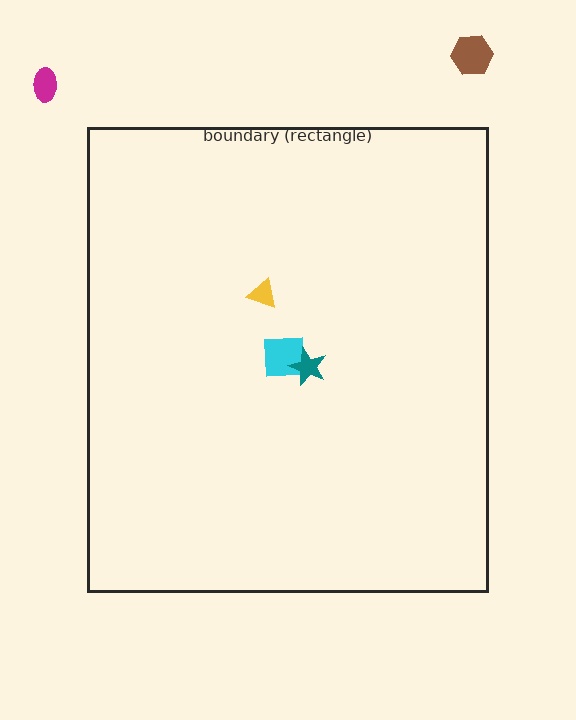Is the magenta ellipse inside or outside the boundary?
Outside.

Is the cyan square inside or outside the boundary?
Inside.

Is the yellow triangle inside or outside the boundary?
Inside.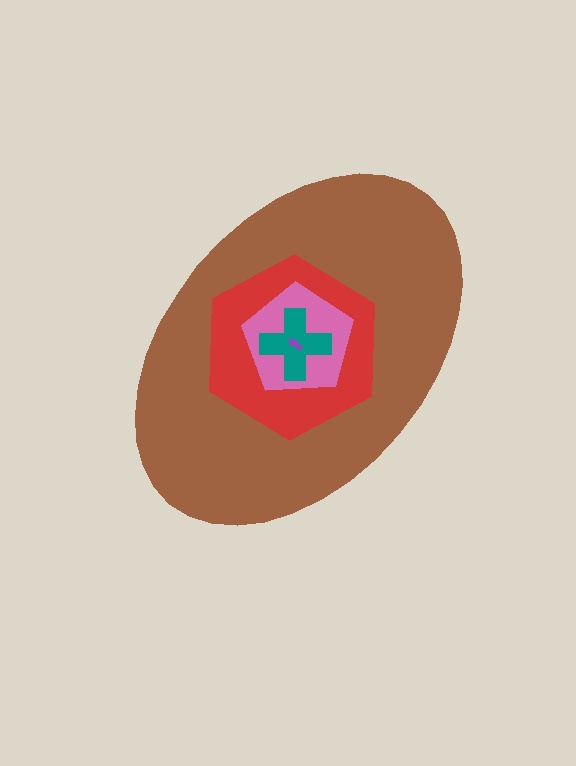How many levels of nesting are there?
5.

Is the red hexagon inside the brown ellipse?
Yes.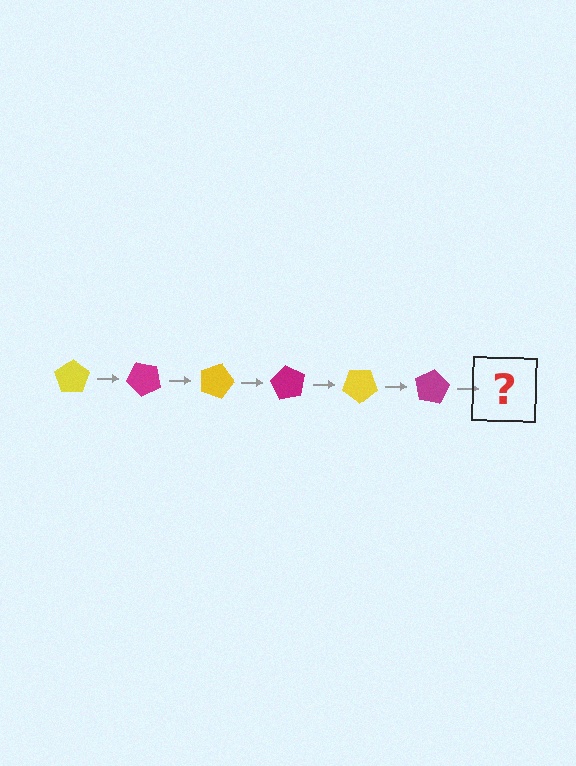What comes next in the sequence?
The next element should be a yellow pentagon, rotated 270 degrees from the start.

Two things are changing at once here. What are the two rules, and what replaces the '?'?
The two rules are that it rotates 45 degrees each step and the color cycles through yellow and magenta. The '?' should be a yellow pentagon, rotated 270 degrees from the start.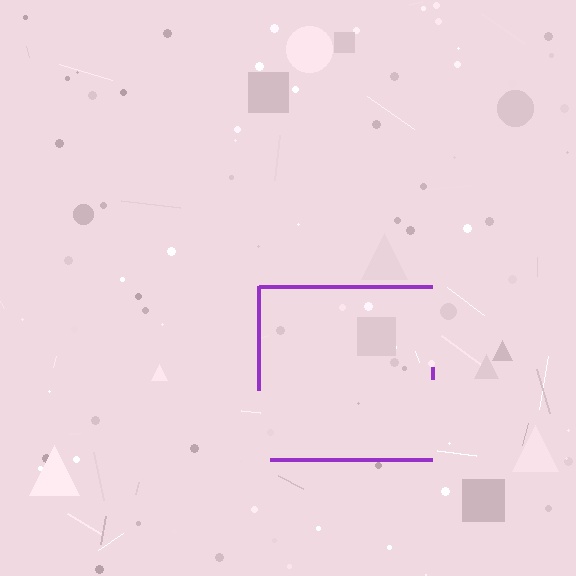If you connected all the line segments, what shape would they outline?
They would outline a square.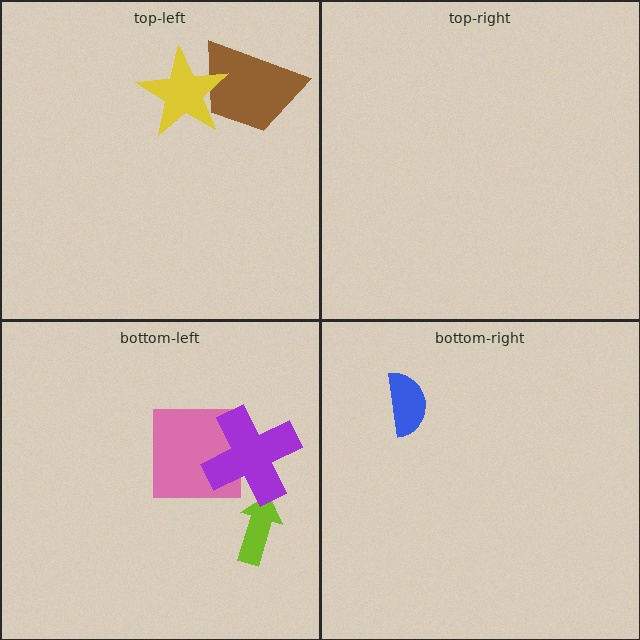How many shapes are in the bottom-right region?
1.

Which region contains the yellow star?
The top-left region.